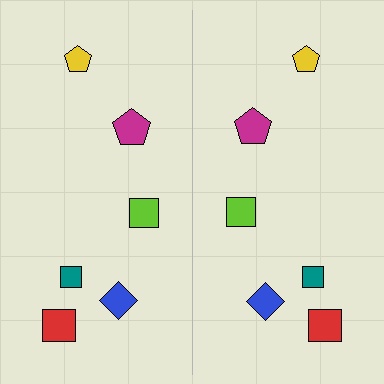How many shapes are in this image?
There are 12 shapes in this image.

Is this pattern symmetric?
Yes, this pattern has bilateral (reflection) symmetry.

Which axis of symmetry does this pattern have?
The pattern has a vertical axis of symmetry running through the center of the image.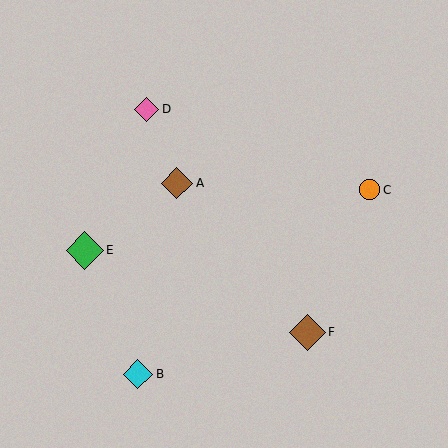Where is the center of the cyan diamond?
The center of the cyan diamond is at (138, 374).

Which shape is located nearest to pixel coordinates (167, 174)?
The brown diamond (labeled A) at (177, 183) is nearest to that location.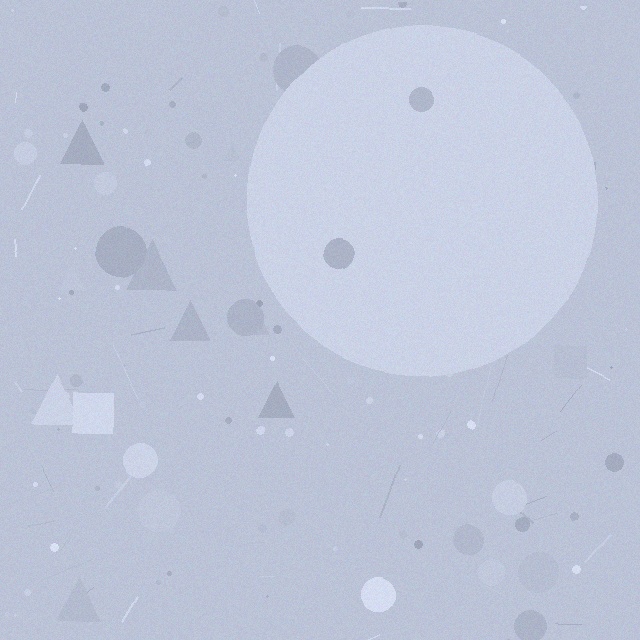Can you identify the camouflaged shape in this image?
The camouflaged shape is a circle.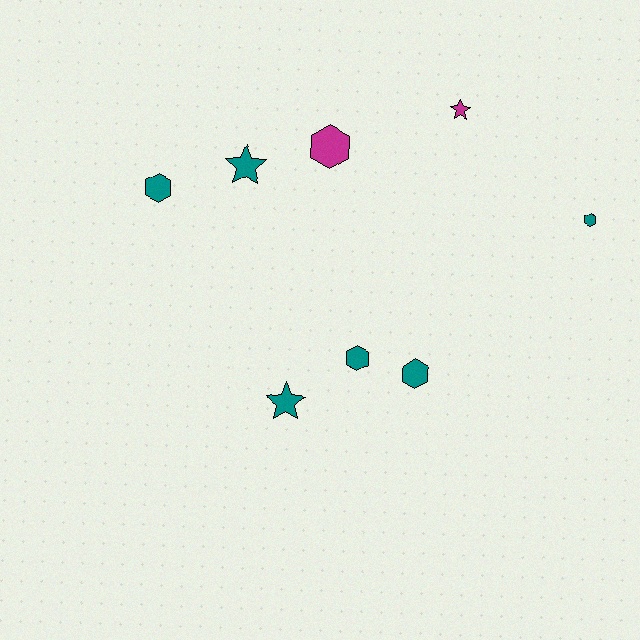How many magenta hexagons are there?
There is 1 magenta hexagon.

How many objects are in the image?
There are 8 objects.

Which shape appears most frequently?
Hexagon, with 5 objects.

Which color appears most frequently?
Teal, with 6 objects.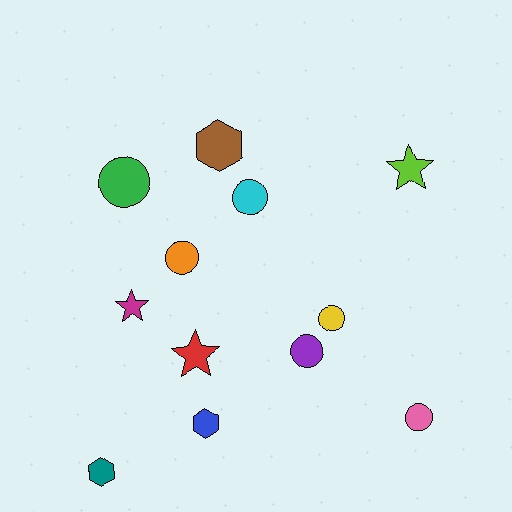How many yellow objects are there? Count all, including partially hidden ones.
There is 1 yellow object.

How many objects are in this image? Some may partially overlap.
There are 12 objects.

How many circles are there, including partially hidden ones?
There are 6 circles.